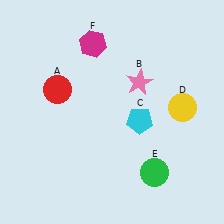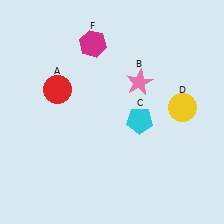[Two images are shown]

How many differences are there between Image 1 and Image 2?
There is 1 difference between the two images.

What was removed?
The green circle (E) was removed in Image 2.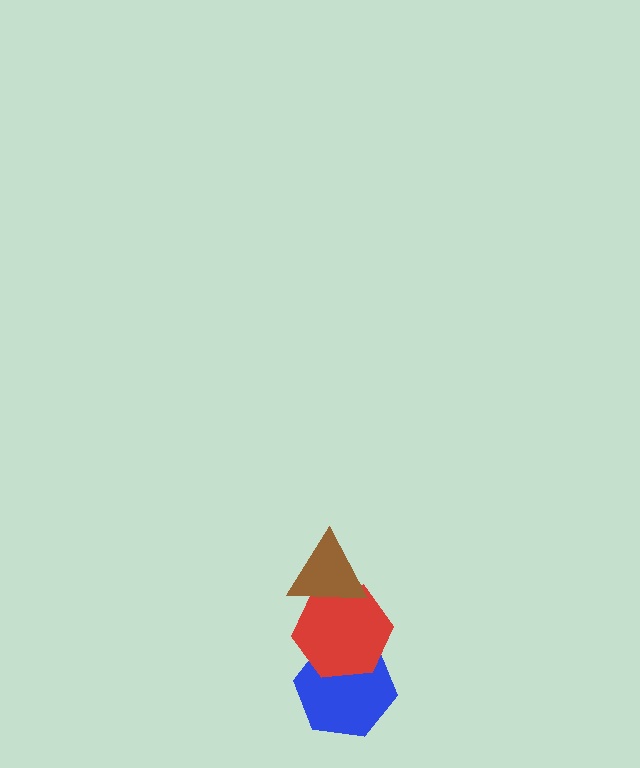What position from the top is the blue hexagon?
The blue hexagon is 3rd from the top.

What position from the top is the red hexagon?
The red hexagon is 2nd from the top.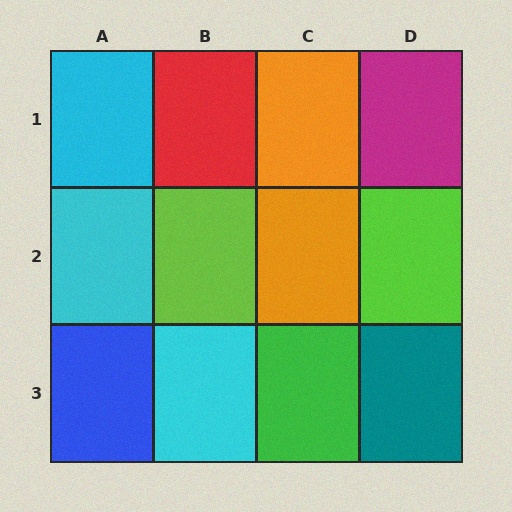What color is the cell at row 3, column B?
Cyan.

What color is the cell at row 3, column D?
Teal.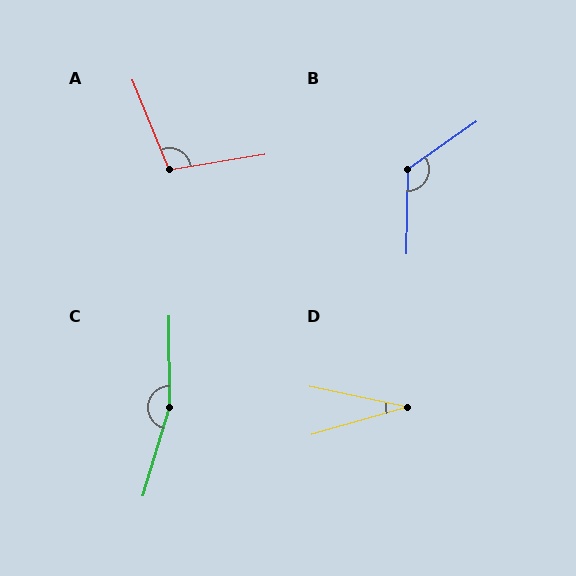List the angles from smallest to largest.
D (28°), A (103°), B (126°), C (163°).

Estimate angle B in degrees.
Approximately 126 degrees.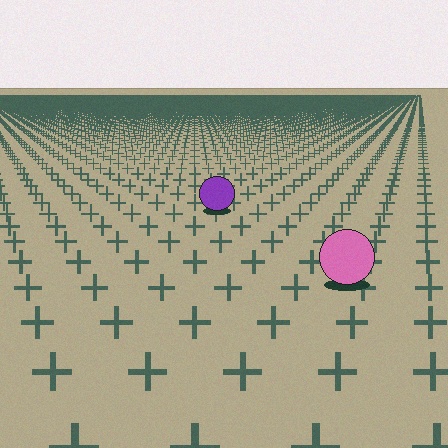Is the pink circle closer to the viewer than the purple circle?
Yes. The pink circle is closer — you can tell from the texture gradient: the ground texture is coarser near it.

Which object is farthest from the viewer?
The purple circle is farthest from the viewer. It appears smaller and the ground texture around it is denser.